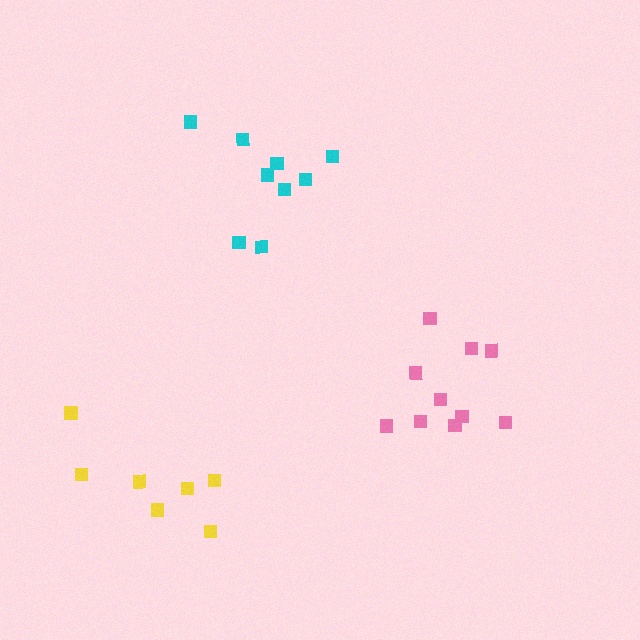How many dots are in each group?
Group 1: 9 dots, Group 2: 7 dots, Group 3: 10 dots (26 total).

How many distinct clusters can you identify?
There are 3 distinct clusters.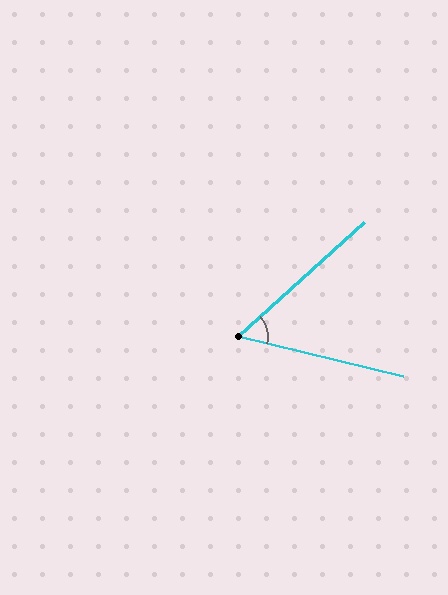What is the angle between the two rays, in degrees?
Approximately 55 degrees.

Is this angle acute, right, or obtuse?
It is acute.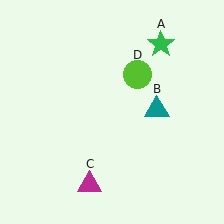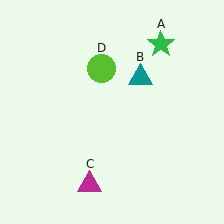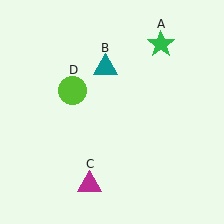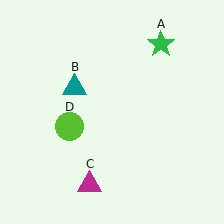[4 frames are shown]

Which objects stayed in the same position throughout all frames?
Green star (object A) and magenta triangle (object C) remained stationary.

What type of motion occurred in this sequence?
The teal triangle (object B), lime circle (object D) rotated counterclockwise around the center of the scene.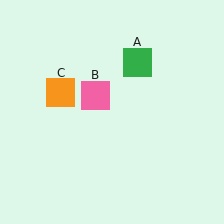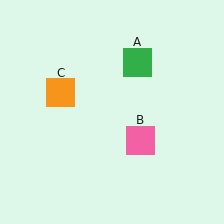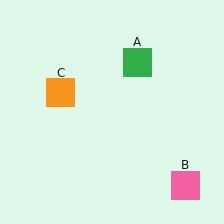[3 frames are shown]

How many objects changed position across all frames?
1 object changed position: pink square (object B).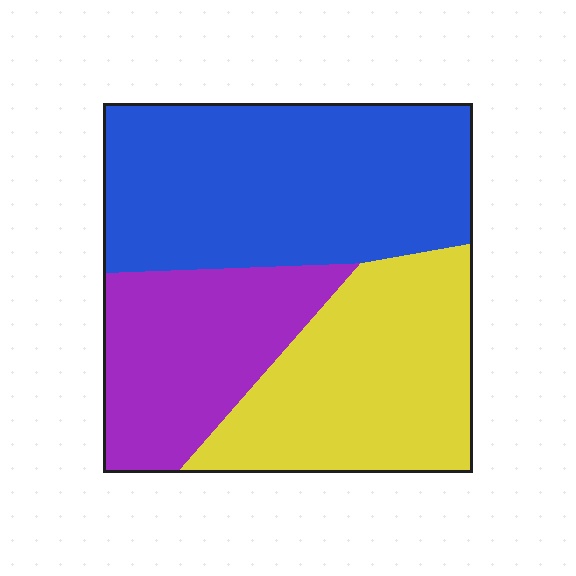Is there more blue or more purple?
Blue.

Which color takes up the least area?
Purple, at roughly 25%.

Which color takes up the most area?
Blue, at roughly 45%.